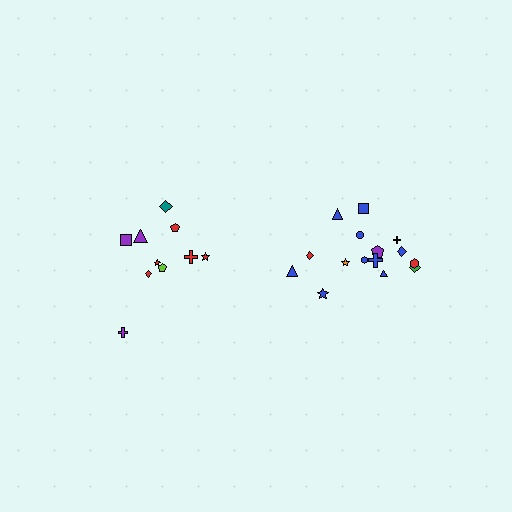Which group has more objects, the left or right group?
The right group.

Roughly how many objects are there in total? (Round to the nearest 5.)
Roughly 25 objects in total.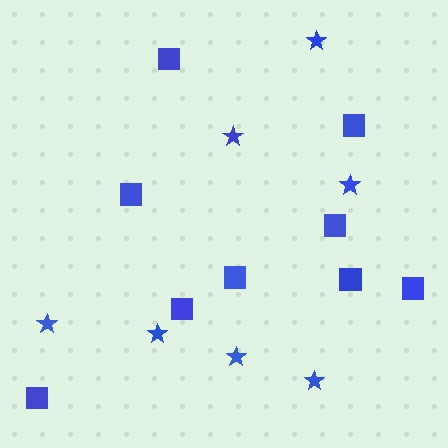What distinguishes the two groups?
There are 2 groups: one group of stars (7) and one group of squares (9).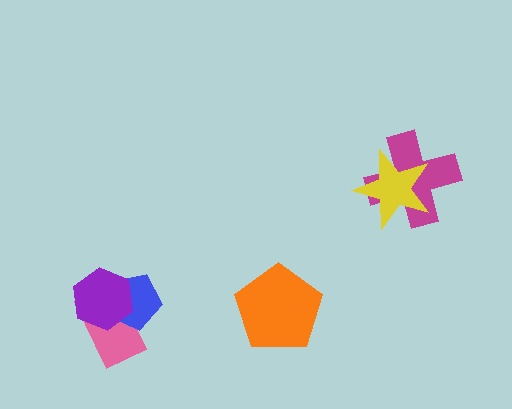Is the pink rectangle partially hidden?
Yes, it is partially covered by another shape.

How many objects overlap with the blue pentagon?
2 objects overlap with the blue pentagon.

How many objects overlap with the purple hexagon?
2 objects overlap with the purple hexagon.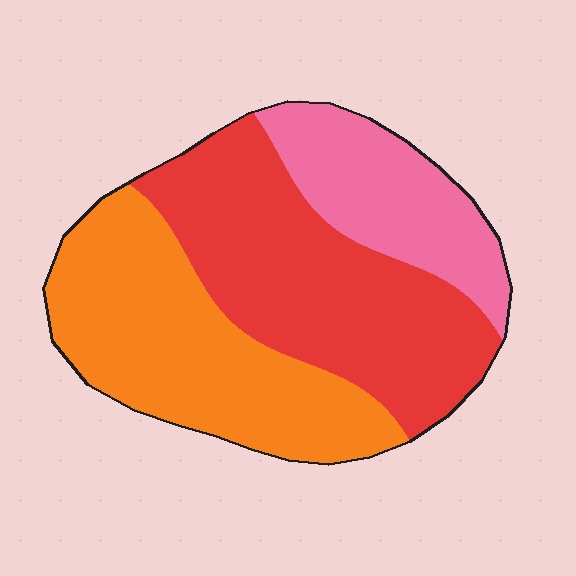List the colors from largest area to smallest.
From largest to smallest: red, orange, pink.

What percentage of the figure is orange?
Orange covers roughly 40% of the figure.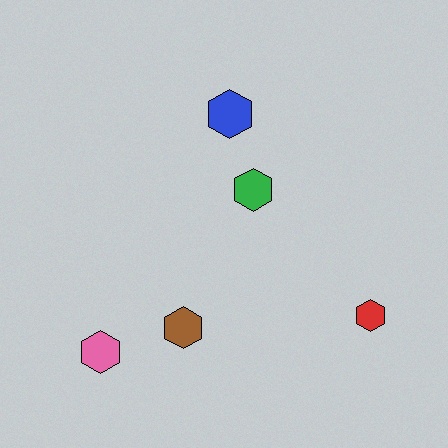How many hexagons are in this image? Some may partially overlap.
There are 5 hexagons.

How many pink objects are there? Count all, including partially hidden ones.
There is 1 pink object.